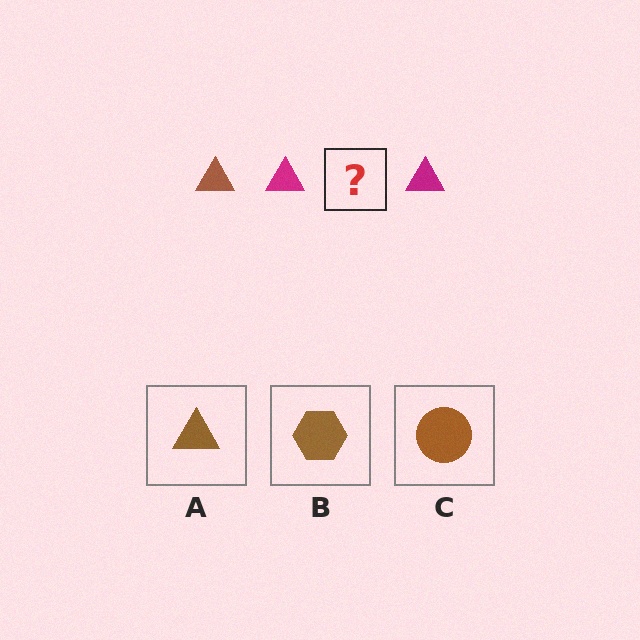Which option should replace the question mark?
Option A.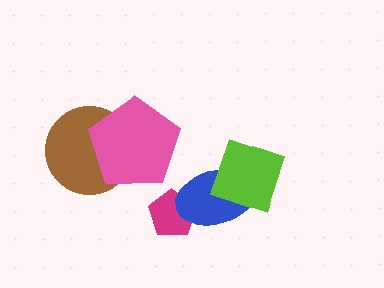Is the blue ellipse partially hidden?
Yes, it is partially covered by another shape.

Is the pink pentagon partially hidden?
No, no other shape covers it.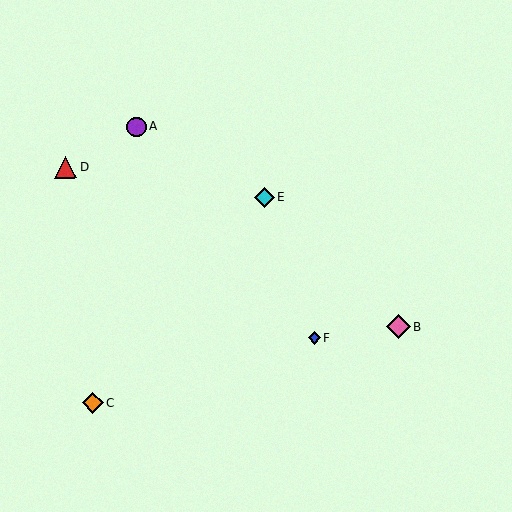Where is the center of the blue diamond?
The center of the blue diamond is at (314, 338).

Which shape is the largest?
The pink diamond (labeled B) is the largest.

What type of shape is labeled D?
Shape D is a red triangle.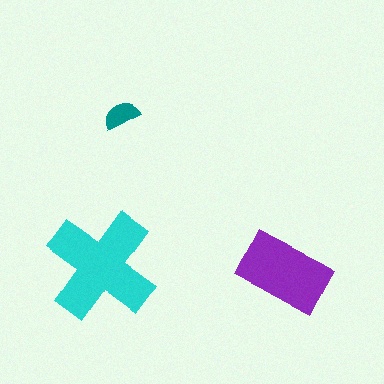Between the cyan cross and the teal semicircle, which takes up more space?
The cyan cross.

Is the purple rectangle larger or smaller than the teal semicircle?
Larger.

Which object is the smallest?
The teal semicircle.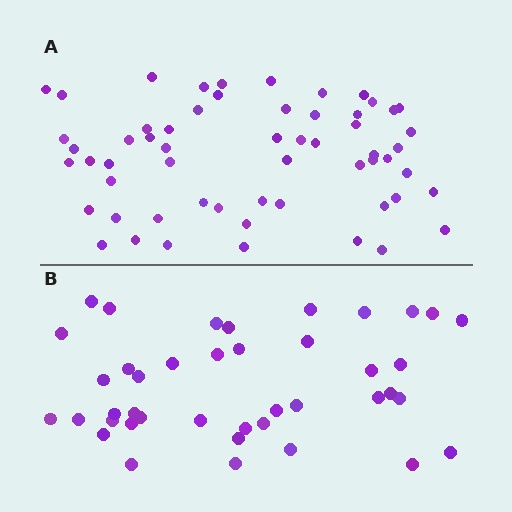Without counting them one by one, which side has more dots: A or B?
Region A (the top region) has more dots.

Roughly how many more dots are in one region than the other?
Region A has approximately 15 more dots than region B.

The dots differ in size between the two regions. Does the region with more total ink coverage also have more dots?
No. Region B has more total ink coverage because its dots are larger, but region A actually contains more individual dots. Total area can be misleading — the number of items is what matters here.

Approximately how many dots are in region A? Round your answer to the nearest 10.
About 60 dots. (The exact count is 58, which rounds to 60.)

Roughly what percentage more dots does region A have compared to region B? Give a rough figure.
About 40% more.